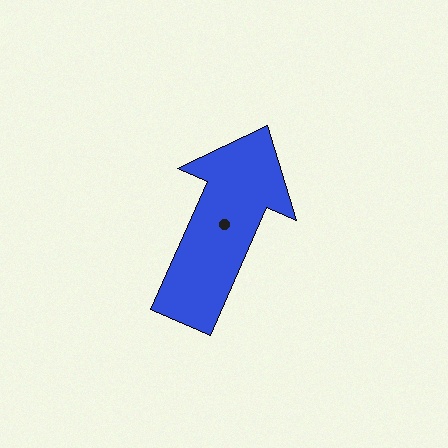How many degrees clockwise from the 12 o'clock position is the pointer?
Approximately 24 degrees.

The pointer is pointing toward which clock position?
Roughly 1 o'clock.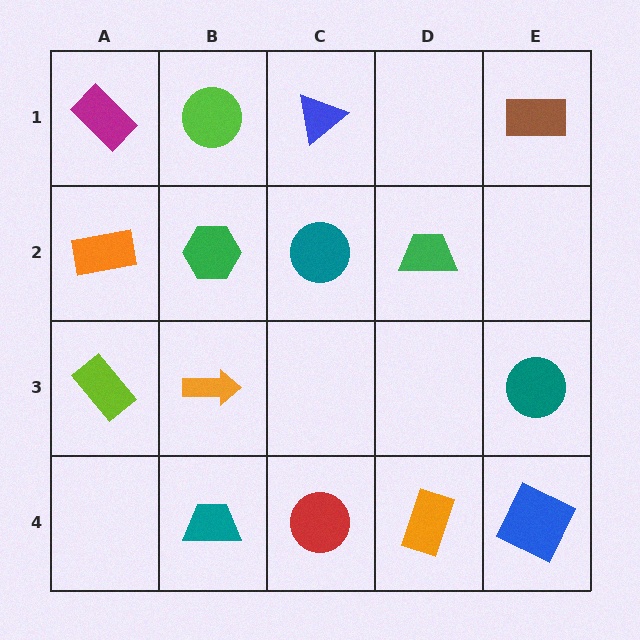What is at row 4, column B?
A teal trapezoid.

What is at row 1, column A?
A magenta rectangle.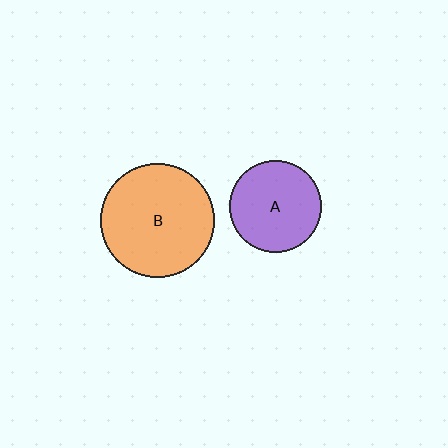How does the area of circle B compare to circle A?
Approximately 1.5 times.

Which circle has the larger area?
Circle B (orange).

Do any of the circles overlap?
No, none of the circles overlap.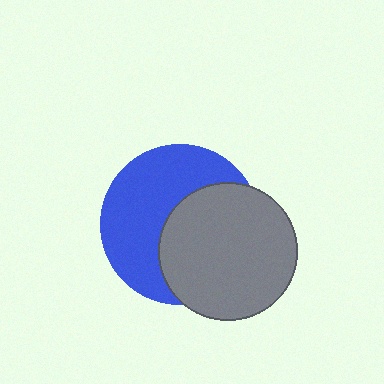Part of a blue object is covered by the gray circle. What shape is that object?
It is a circle.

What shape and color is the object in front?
The object in front is a gray circle.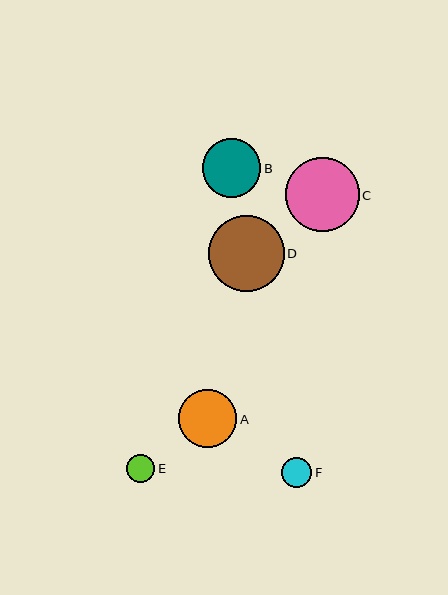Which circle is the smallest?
Circle E is the smallest with a size of approximately 28 pixels.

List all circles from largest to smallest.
From largest to smallest: D, C, A, B, F, E.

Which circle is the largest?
Circle D is the largest with a size of approximately 76 pixels.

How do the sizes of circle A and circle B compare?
Circle A and circle B are approximately the same size.